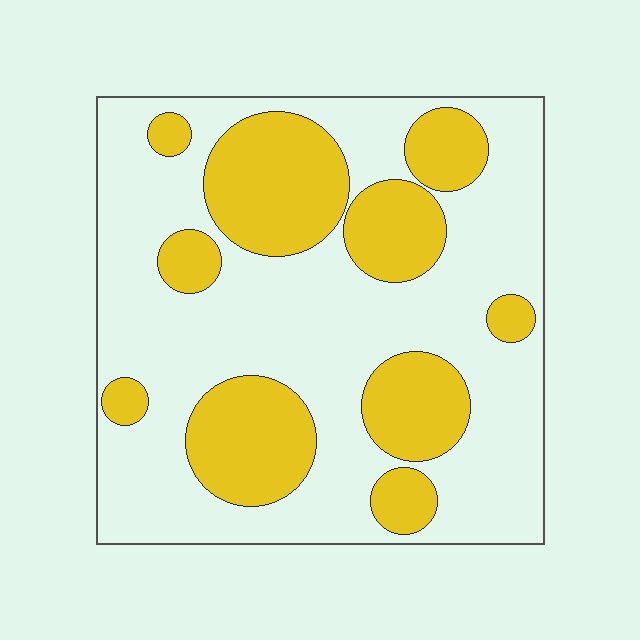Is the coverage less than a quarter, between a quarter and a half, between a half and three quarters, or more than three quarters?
Between a quarter and a half.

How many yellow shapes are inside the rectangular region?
10.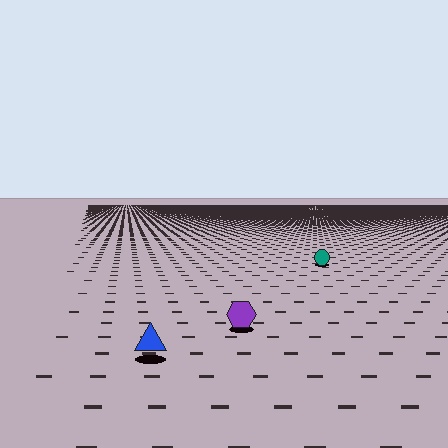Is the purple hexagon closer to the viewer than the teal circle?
Yes. The purple hexagon is closer — you can tell from the texture gradient: the ground texture is coarser near it.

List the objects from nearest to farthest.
From nearest to farthest: the blue triangle, the purple hexagon, the teal circle.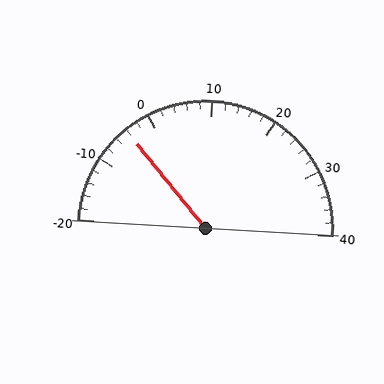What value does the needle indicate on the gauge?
The needle indicates approximately -4.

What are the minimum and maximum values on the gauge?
The gauge ranges from -20 to 40.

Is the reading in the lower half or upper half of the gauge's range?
The reading is in the lower half of the range (-20 to 40).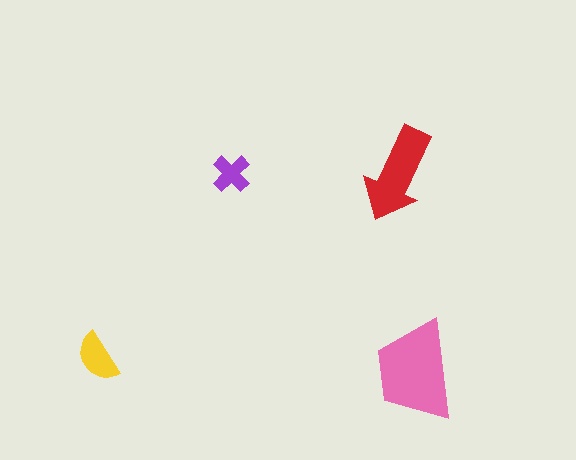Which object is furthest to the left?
The yellow semicircle is leftmost.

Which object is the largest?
The pink trapezoid.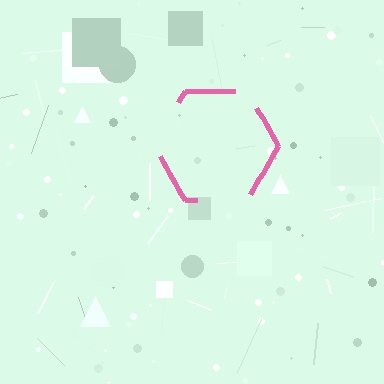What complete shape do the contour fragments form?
The contour fragments form a hexagon.